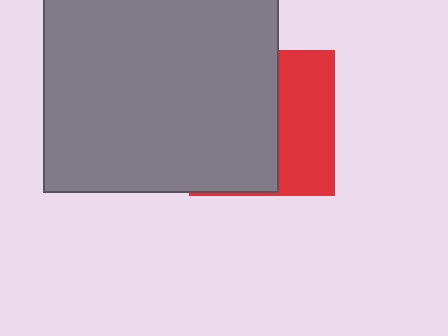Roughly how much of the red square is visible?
A small part of it is visible (roughly 39%).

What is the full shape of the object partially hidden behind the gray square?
The partially hidden object is a red square.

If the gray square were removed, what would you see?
You would see the complete red square.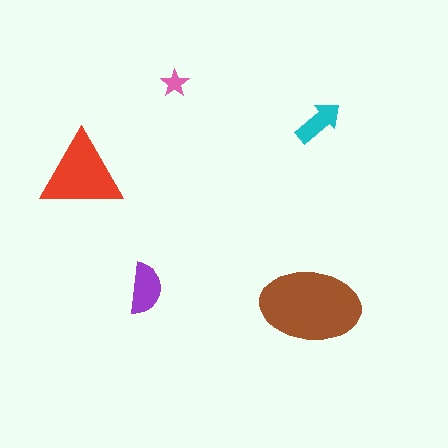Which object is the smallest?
The pink star.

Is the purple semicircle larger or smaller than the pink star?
Larger.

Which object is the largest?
The brown ellipse.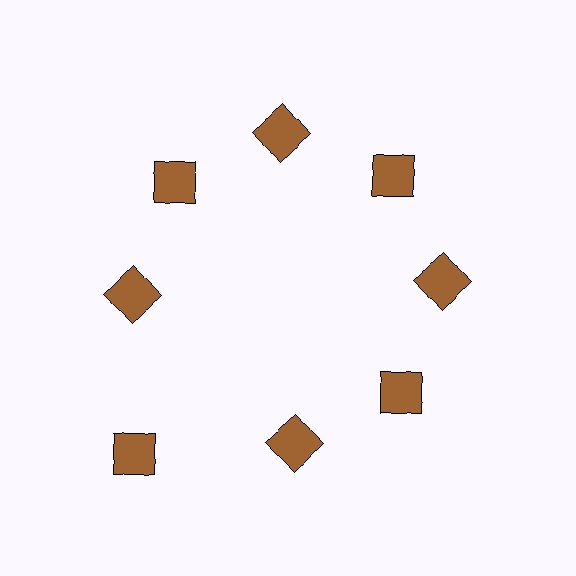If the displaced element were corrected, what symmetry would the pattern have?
It would have 8-fold rotational symmetry — the pattern would map onto itself every 45 degrees.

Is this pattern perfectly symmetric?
No. The 8 brown squares are arranged in a ring, but one element near the 8 o'clock position is pushed outward from the center, breaking the 8-fold rotational symmetry.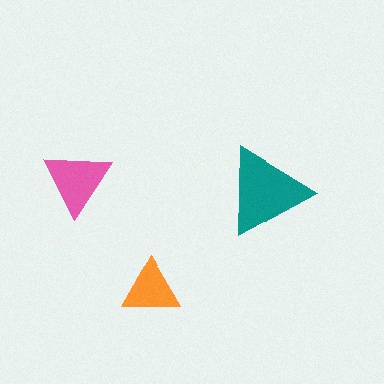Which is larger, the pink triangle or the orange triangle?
The pink one.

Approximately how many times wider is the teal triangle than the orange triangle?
About 1.5 times wider.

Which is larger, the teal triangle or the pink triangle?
The teal one.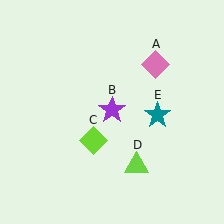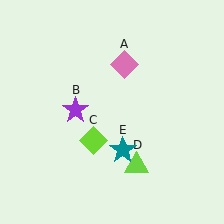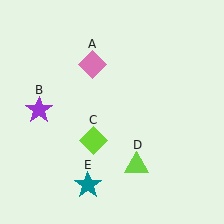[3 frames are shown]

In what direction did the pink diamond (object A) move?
The pink diamond (object A) moved left.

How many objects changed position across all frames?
3 objects changed position: pink diamond (object A), purple star (object B), teal star (object E).